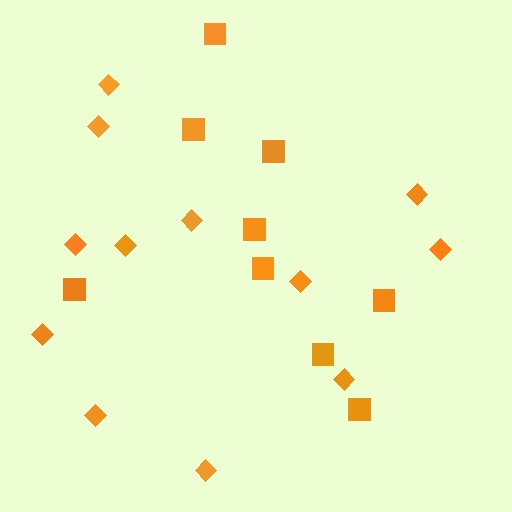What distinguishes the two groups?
There are 2 groups: one group of diamonds (12) and one group of squares (9).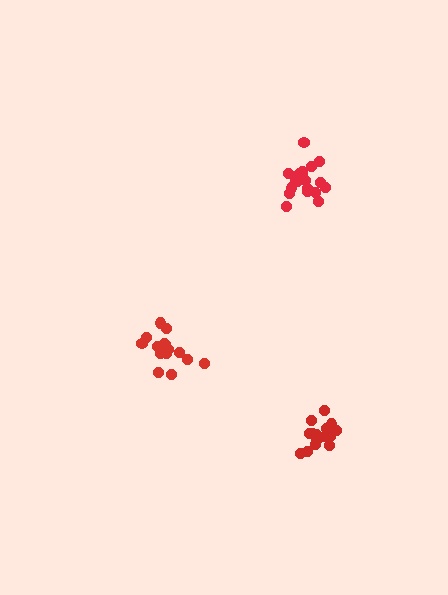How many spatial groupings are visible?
There are 3 spatial groupings.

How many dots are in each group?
Group 1: 19 dots, Group 2: 15 dots, Group 3: 16 dots (50 total).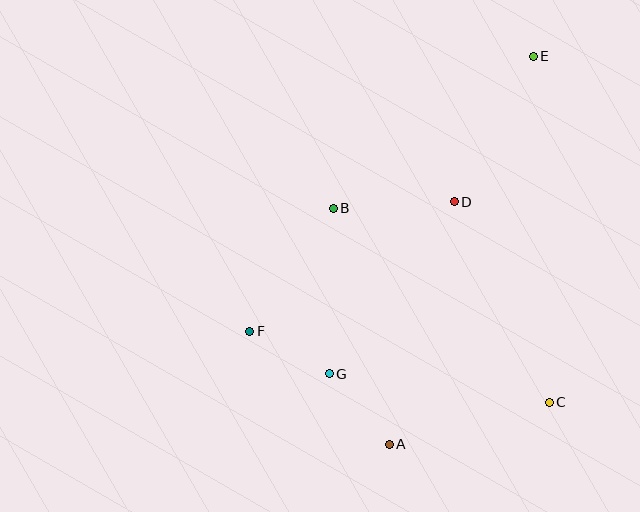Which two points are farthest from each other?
Points A and E are farthest from each other.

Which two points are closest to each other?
Points F and G are closest to each other.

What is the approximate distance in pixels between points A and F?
The distance between A and F is approximately 180 pixels.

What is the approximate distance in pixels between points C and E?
The distance between C and E is approximately 346 pixels.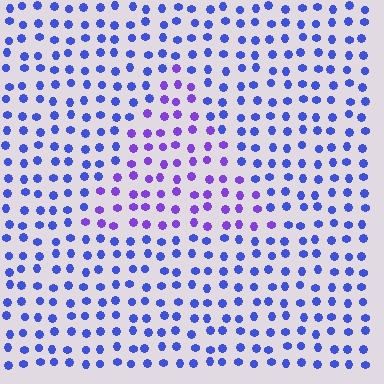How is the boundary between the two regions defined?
The boundary is defined purely by a slight shift in hue (about 34 degrees). Spacing, size, and orientation are identical on both sides.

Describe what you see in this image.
The image is filled with small blue elements in a uniform arrangement. A triangle-shaped region is visible where the elements are tinted to a slightly different hue, forming a subtle color boundary.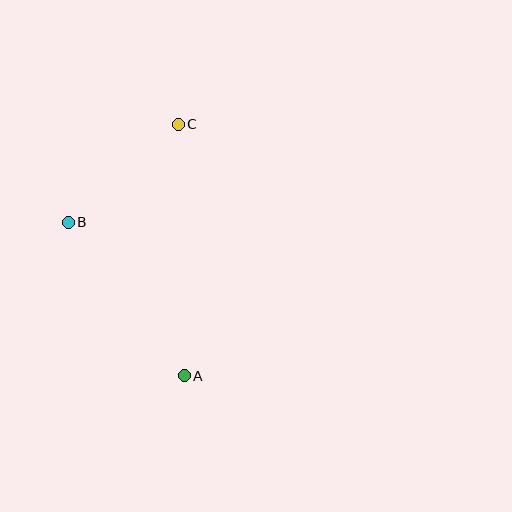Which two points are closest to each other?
Points B and C are closest to each other.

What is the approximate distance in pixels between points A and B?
The distance between A and B is approximately 192 pixels.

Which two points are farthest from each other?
Points A and C are farthest from each other.